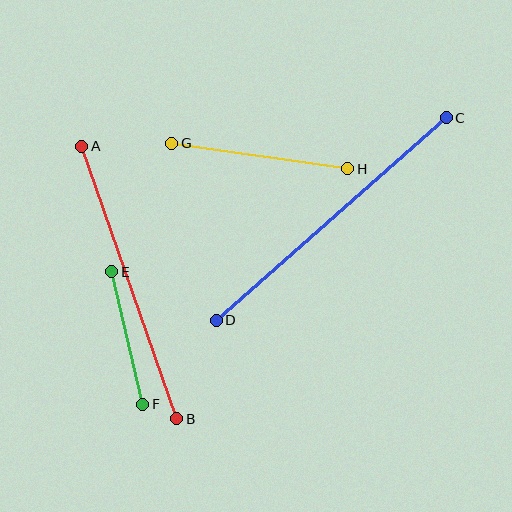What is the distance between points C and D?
The distance is approximately 306 pixels.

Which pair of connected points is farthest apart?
Points C and D are farthest apart.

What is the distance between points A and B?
The distance is approximately 289 pixels.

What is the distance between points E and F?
The distance is approximately 136 pixels.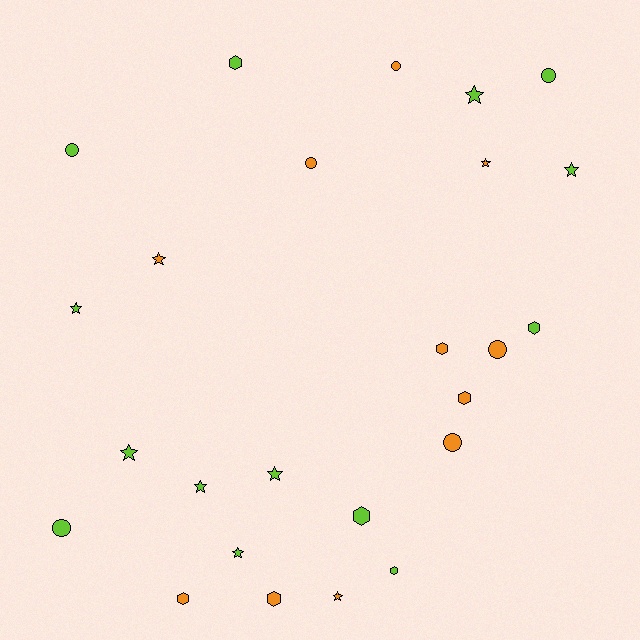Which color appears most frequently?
Lime, with 14 objects.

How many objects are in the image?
There are 25 objects.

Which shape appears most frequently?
Star, with 10 objects.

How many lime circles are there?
There are 3 lime circles.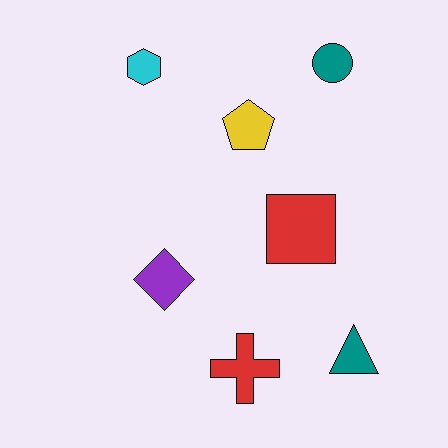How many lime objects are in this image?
There are no lime objects.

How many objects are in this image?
There are 7 objects.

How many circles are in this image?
There is 1 circle.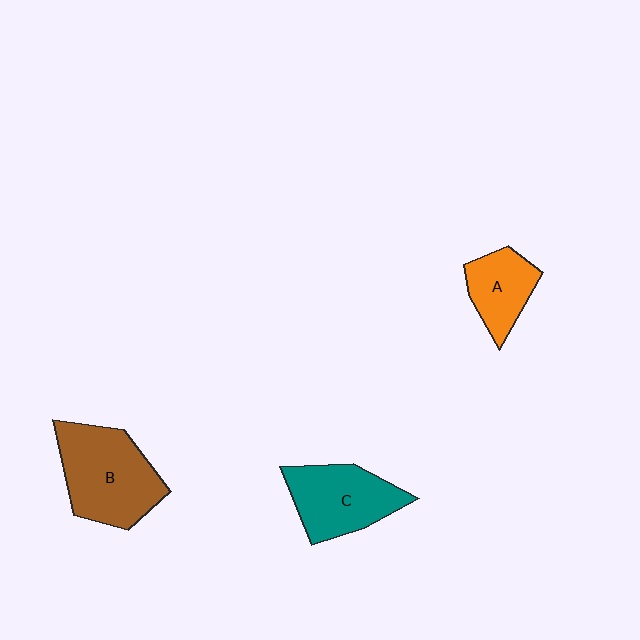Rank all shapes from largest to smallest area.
From largest to smallest: B (brown), C (teal), A (orange).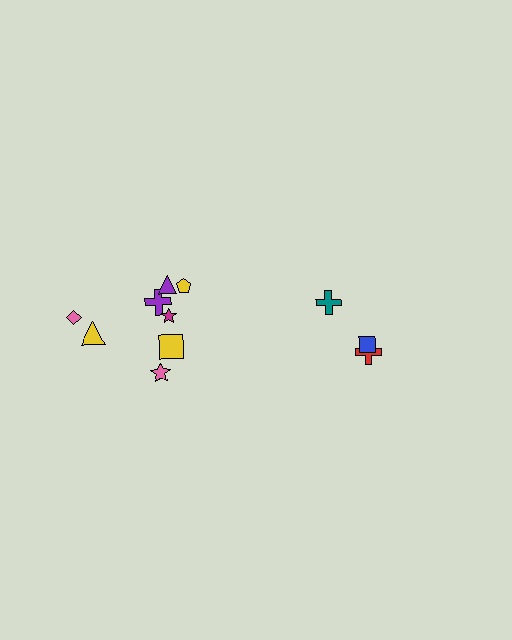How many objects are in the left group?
There are 8 objects.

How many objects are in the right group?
There are 3 objects.